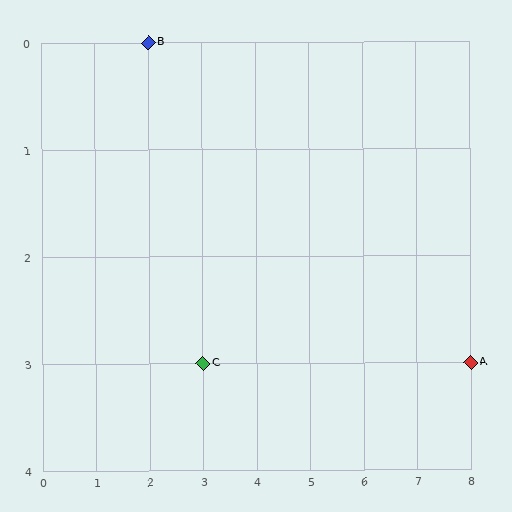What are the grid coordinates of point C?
Point C is at grid coordinates (3, 3).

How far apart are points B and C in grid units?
Points B and C are 1 column and 3 rows apart (about 3.2 grid units diagonally).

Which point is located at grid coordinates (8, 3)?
Point A is at (8, 3).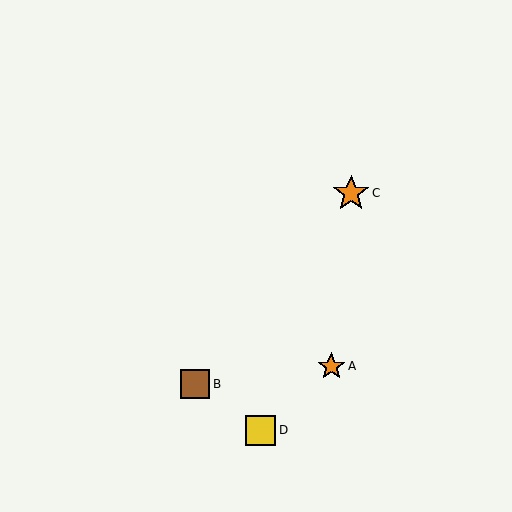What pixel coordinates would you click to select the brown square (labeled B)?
Click at (195, 384) to select the brown square B.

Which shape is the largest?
The orange star (labeled C) is the largest.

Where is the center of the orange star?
The center of the orange star is at (351, 193).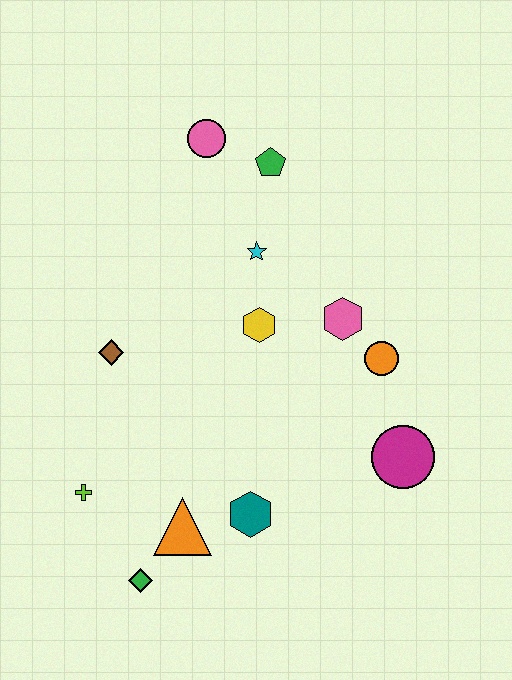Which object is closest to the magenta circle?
The orange circle is closest to the magenta circle.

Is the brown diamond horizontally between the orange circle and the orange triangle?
No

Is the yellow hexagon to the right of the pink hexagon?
No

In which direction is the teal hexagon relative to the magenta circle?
The teal hexagon is to the left of the magenta circle.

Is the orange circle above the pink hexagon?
No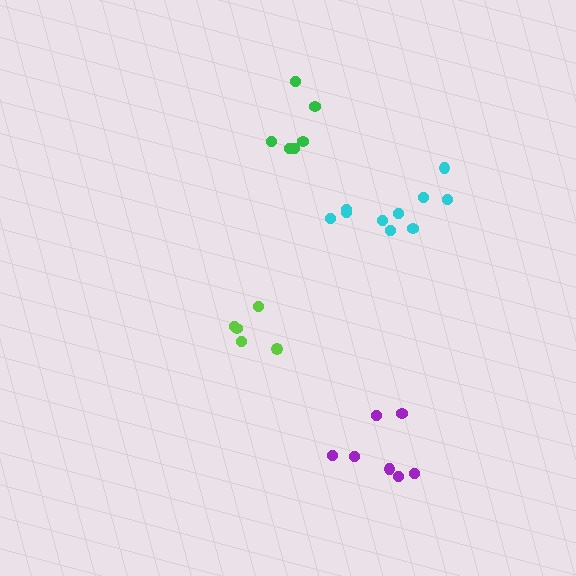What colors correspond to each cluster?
The clusters are colored: lime, cyan, green, purple.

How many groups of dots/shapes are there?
There are 4 groups.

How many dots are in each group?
Group 1: 5 dots, Group 2: 10 dots, Group 3: 6 dots, Group 4: 7 dots (28 total).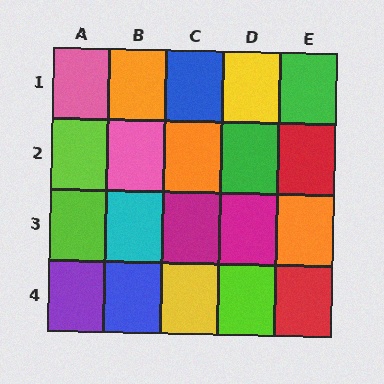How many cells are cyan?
1 cell is cyan.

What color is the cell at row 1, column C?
Blue.